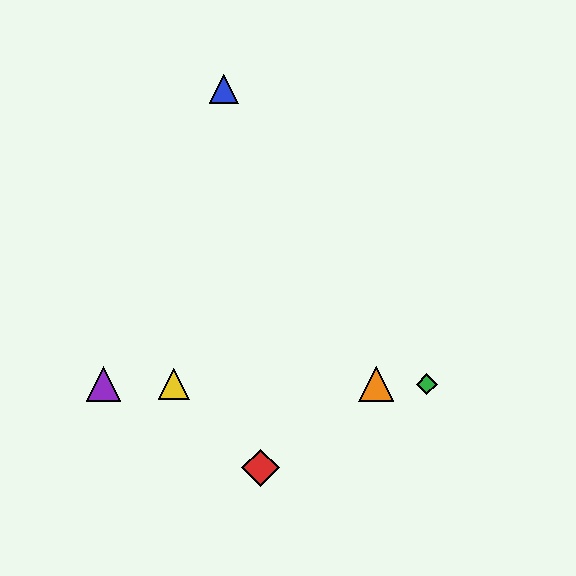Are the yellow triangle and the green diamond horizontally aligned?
Yes, both are at y≈384.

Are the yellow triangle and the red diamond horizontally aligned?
No, the yellow triangle is at y≈384 and the red diamond is at y≈468.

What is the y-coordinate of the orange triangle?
The orange triangle is at y≈384.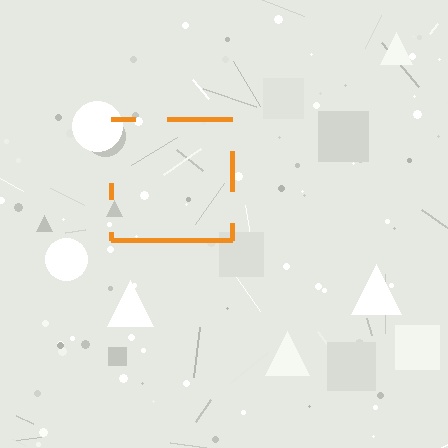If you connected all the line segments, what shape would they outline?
They would outline a square.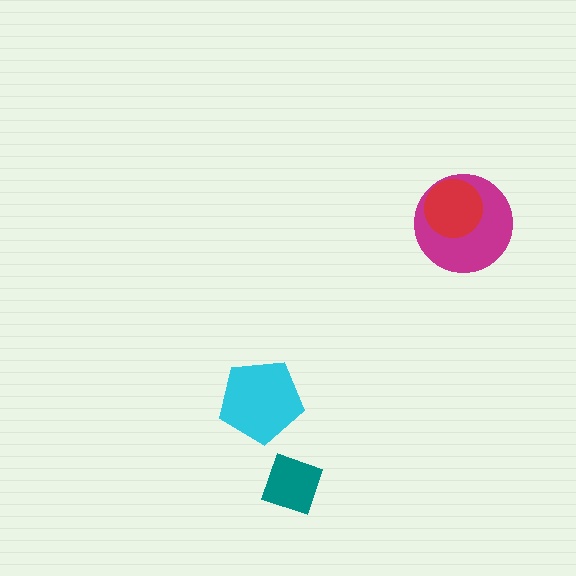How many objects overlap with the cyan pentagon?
0 objects overlap with the cyan pentagon.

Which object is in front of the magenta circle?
The red circle is in front of the magenta circle.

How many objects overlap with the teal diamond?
0 objects overlap with the teal diamond.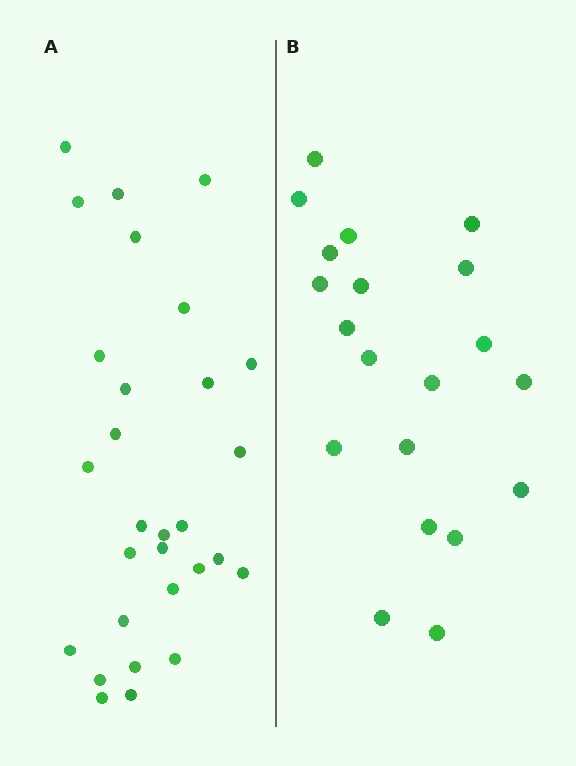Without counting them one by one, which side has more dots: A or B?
Region A (the left region) has more dots.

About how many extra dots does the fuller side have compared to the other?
Region A has roughly 8 or so more dots than region B.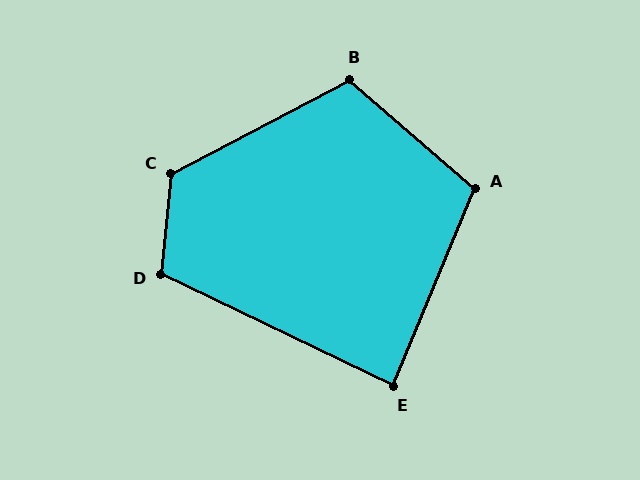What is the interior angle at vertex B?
Approximately 111 degrees (obtuse).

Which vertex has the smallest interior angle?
E, at approximately 87 degrees.